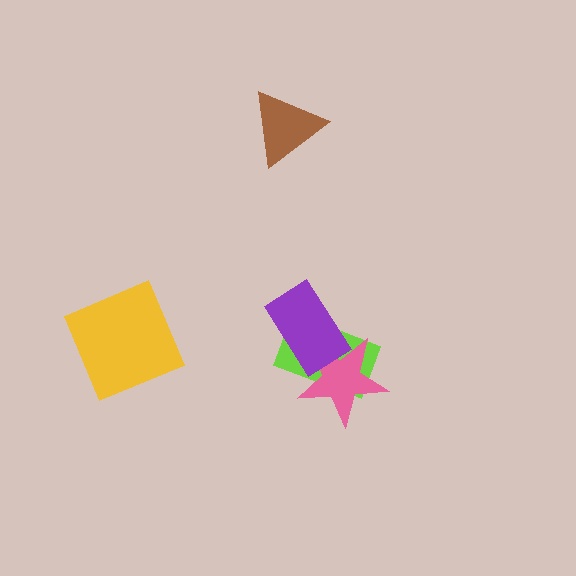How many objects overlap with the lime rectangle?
2 objects overlap with the lime rectangle.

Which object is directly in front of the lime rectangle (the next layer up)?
The pink star is directly in front of the lime rectangle.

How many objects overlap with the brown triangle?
0 objects overlap with the brown triangle.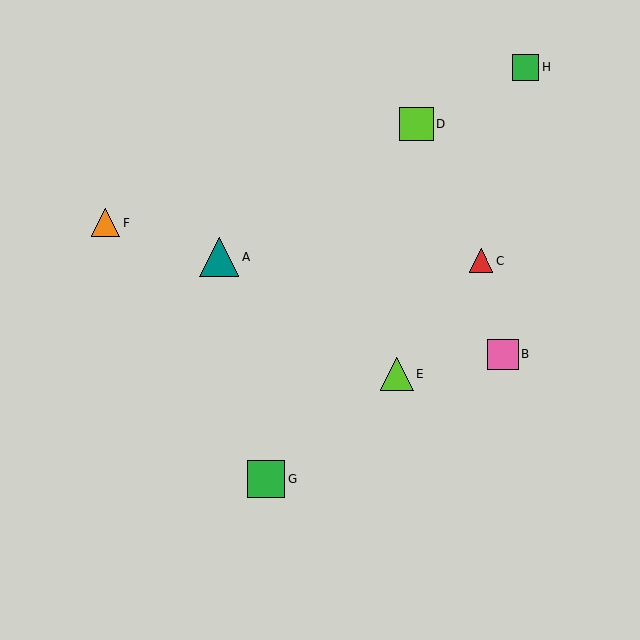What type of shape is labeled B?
Shape B is a pink square.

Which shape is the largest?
The teal triangle (labeled A) is the largest.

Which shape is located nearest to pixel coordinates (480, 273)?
The red triangle (labeled C) at (481, 261) is nearest to that location.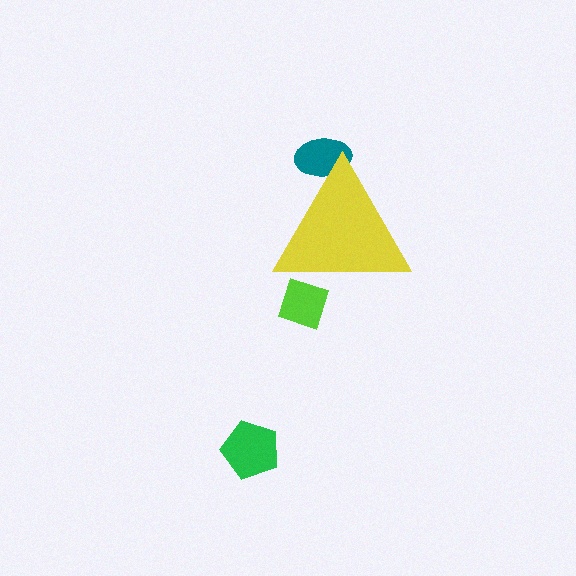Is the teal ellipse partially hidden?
Yes, the teal ellipse is partially hidden behind the yellow triangle.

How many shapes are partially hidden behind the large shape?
2 shapes are partially hidden.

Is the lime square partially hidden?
Yes, the lime square is partially hidden behind the yellow triangle.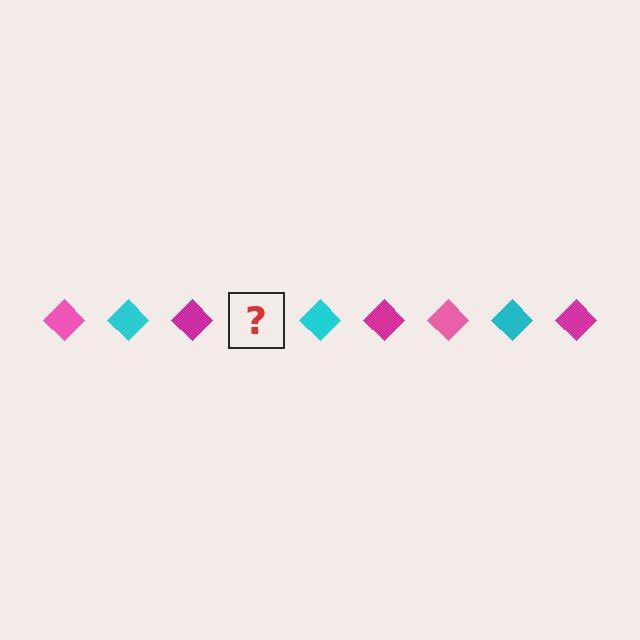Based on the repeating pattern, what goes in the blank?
The blank should be a pink diamond.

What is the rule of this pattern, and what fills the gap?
The rule is that the pattern cycles through pink, cyan, magenta diamonds. The gap should be filled with a pink diamond.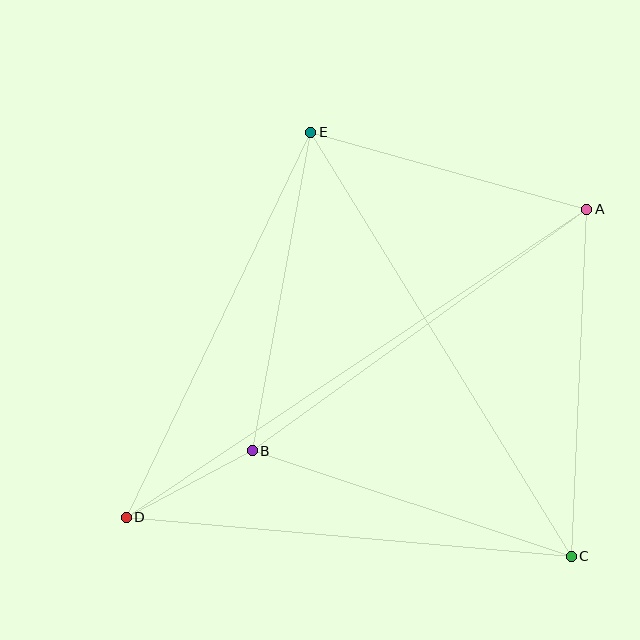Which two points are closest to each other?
Points B and D are closest to each other.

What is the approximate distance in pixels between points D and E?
The distance between D and E is approximately 427 pixels.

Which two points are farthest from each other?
Points A and D are farthest from each other.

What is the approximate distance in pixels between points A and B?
The distance between A and B is approximately 413 pixels.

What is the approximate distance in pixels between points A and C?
The distance between A and C is approximately 347 pixels.